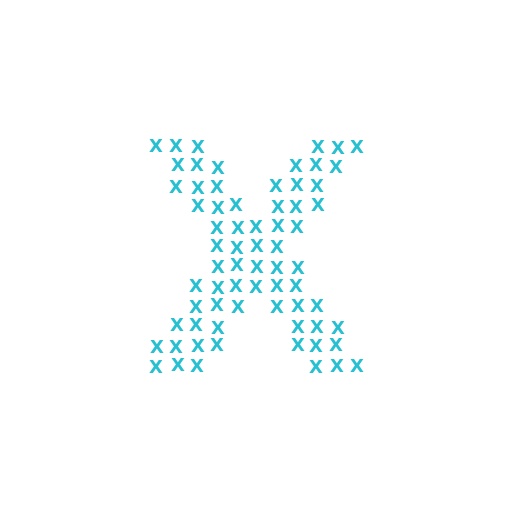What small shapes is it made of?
It is made of small letter X's.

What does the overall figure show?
The overall figure shows the letter X.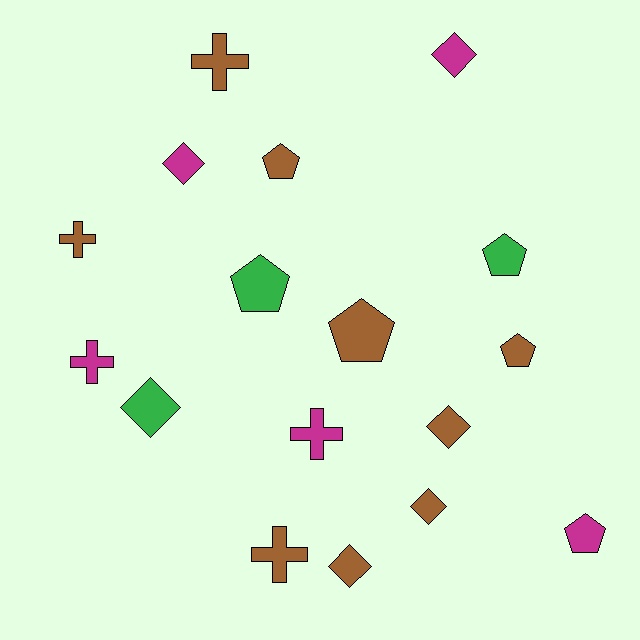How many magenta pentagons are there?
There is 1 magenta pentagon.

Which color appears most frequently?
Brown, with 9 objects.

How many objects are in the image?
There are 17 objects.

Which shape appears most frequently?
Pentagon, with 6 objects.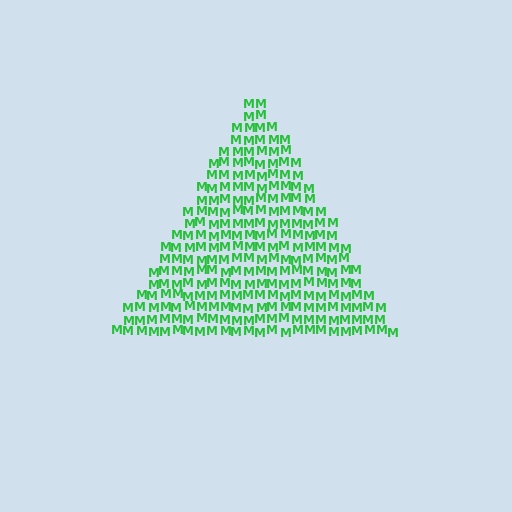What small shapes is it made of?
It is made of small letter M's.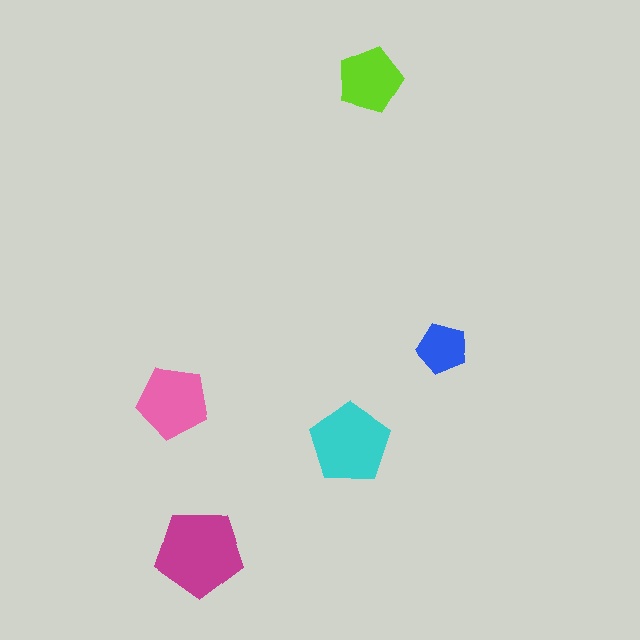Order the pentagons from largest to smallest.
the magenta one, the cyan one, the pink one, the lime one, the blue one.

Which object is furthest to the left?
The pink pentagon is leftmost.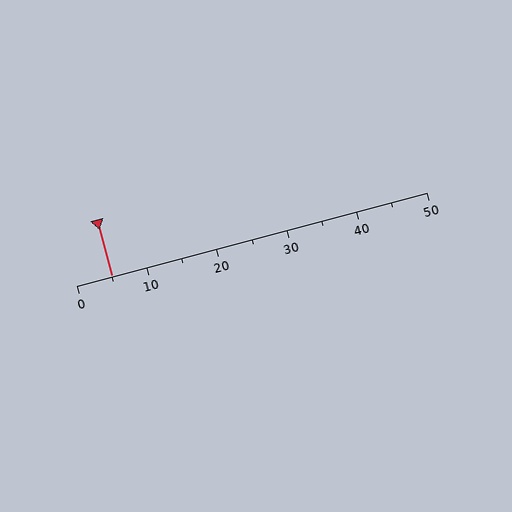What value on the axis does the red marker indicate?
The marker indicates approximately 5.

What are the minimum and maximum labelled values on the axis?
The axis runs from 0 to 50.